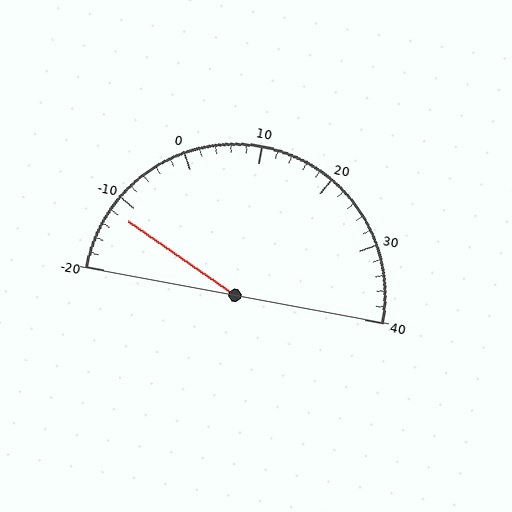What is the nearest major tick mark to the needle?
The nearest major tick mark is -10.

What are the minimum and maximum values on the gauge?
The gauge ranges from -20 to 40.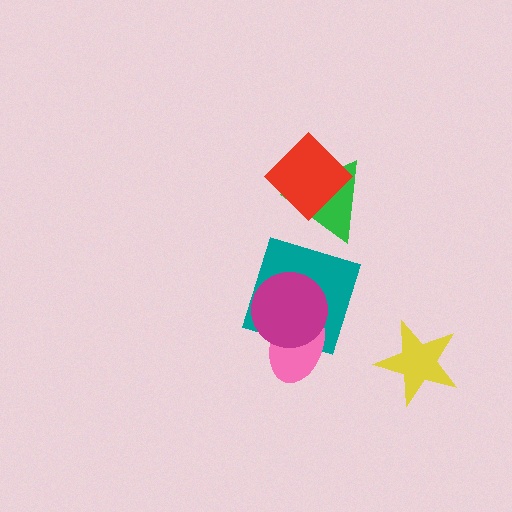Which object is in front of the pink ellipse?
The magenta circle is in front of the pink ellipse.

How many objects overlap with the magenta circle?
2 objects overlap with the magenta circle.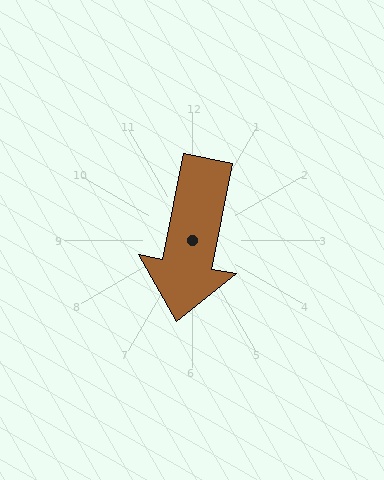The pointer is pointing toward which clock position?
Roughly 6 o'clock.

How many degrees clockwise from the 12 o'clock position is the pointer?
Approximately 191 degrees.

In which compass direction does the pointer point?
South.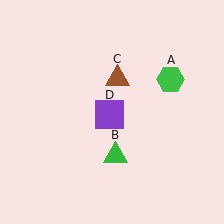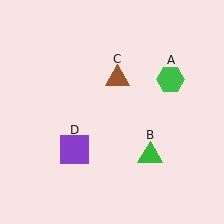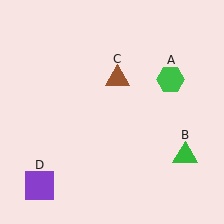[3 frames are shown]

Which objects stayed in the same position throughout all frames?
Green hexagon (object A) and brown triangle (object C) remained stationary.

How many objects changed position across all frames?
2 objects changed position: green triangle (object B), purple square (object D).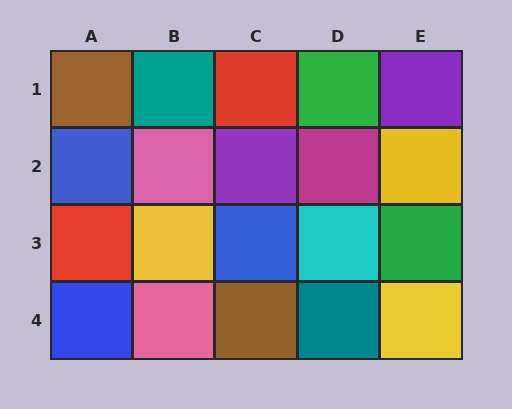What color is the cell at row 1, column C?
Red.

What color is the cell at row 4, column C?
Brown.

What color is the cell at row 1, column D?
Green.